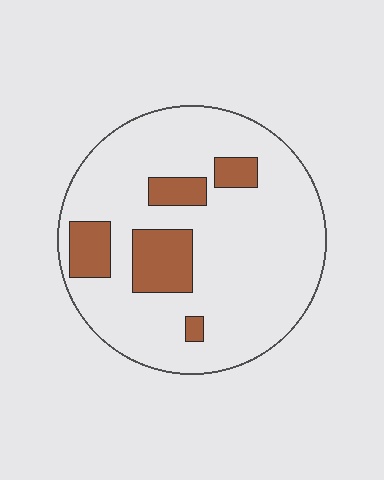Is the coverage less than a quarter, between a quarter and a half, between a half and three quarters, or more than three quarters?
Less than a quarter.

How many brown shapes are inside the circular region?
5.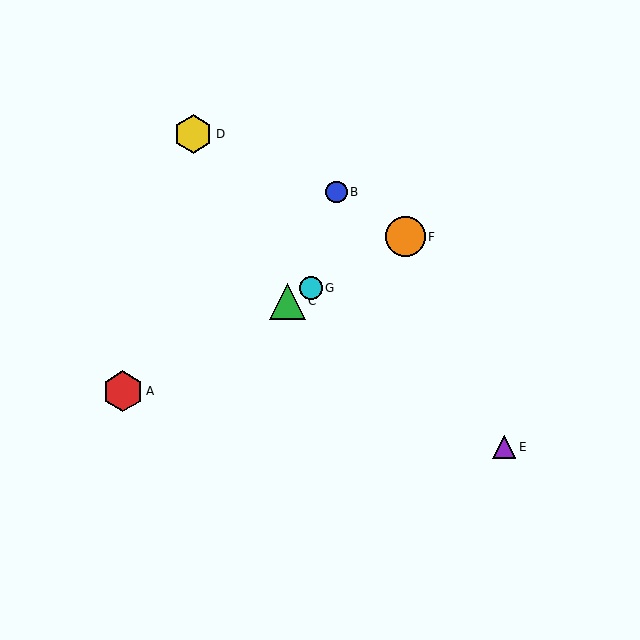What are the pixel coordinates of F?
Object F is at (406, 237).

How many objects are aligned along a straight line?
4 objects (A, C, F, G) are aligned along a straight line.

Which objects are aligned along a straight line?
Objects A, C, F, G are aligned along a straight line.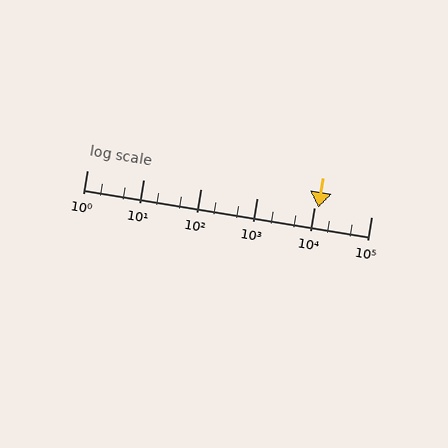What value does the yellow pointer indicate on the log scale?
The pointer indicates approximately 12000.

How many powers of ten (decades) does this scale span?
The scale spans 5 decades, from 1 to 100000.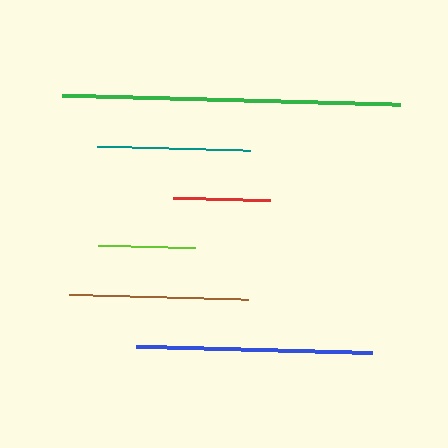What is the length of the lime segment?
The lime segment is approximately 96 pixels long.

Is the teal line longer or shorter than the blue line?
The blue line is longer than the teal line.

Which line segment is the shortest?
The lime line is the shortest at approximately 96 pixels.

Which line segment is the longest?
The green line is the longest at approximately 339 pixels.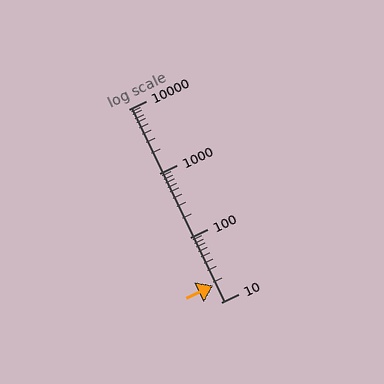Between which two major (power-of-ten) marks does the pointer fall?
The pointer is between 10 and 100.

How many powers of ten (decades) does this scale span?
The scale spans 3 decades, from 10 to 10000.